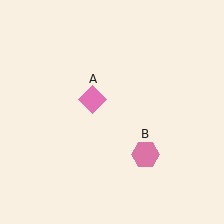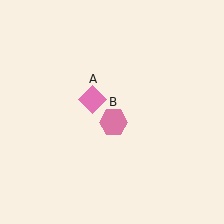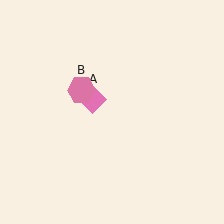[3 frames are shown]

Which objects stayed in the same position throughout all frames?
Pink diamond (object A) remained stationary.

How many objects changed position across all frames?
1 object changed position: pink hexagon (object B).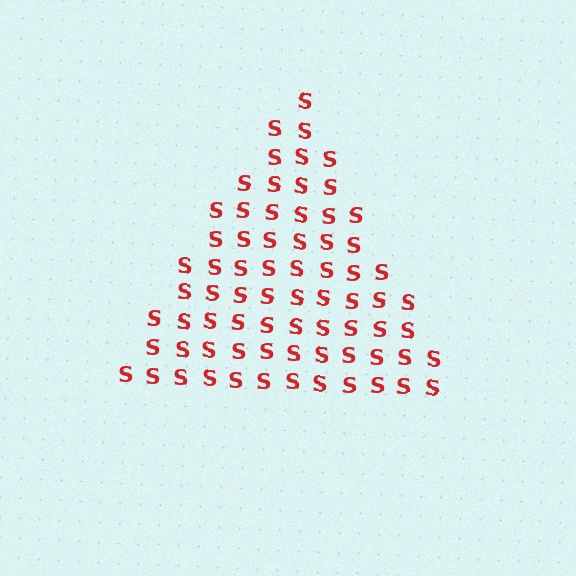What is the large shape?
The large shape is a triangle.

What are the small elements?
The small elements are letter S's.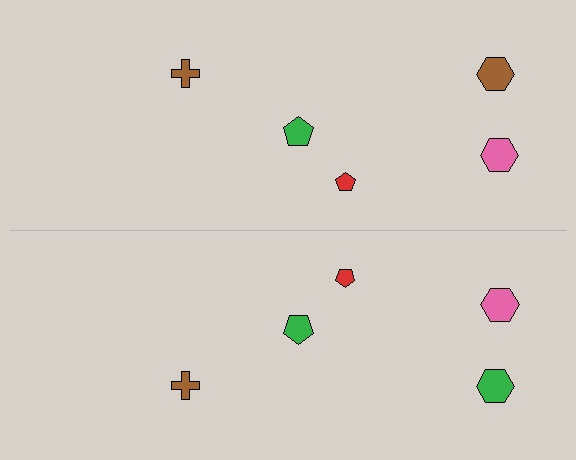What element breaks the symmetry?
The green hexagon on the bottom side breaks the symmetry — its mirror counterpart is brown.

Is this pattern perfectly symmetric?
No, the pattern is not perfectly symmetric. The green hexagon on the bottom side breaks the symmetry — its mirror counterpart is brown.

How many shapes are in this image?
There are 10 shapes in this image.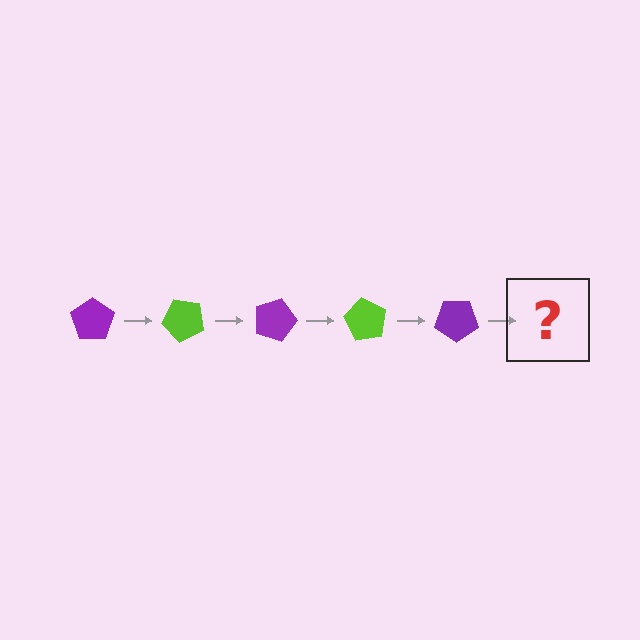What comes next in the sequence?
The next element should be a lime pentagon, rotated 225 degrees from the start.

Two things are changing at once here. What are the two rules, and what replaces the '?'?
The two rules are that it rotates 45 degrees each step and the color cycles through purple and lime. The '?' should be a lime pentagon, rotated 225 degrees from the start.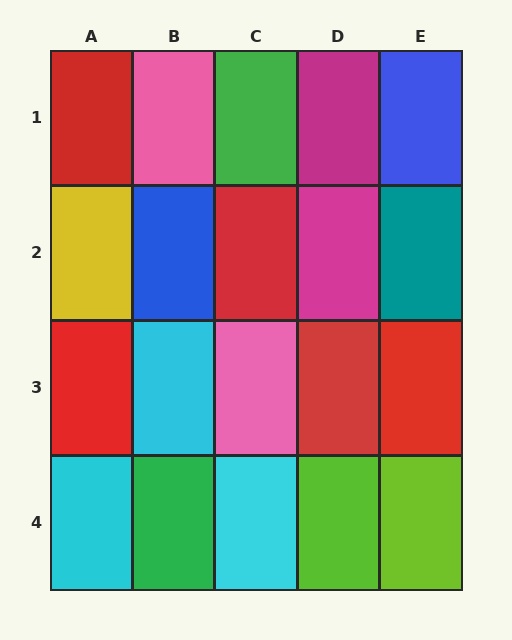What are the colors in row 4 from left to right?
Cyan, green, cyan, lime, lime.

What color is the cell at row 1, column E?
Blue.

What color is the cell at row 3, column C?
Pink.